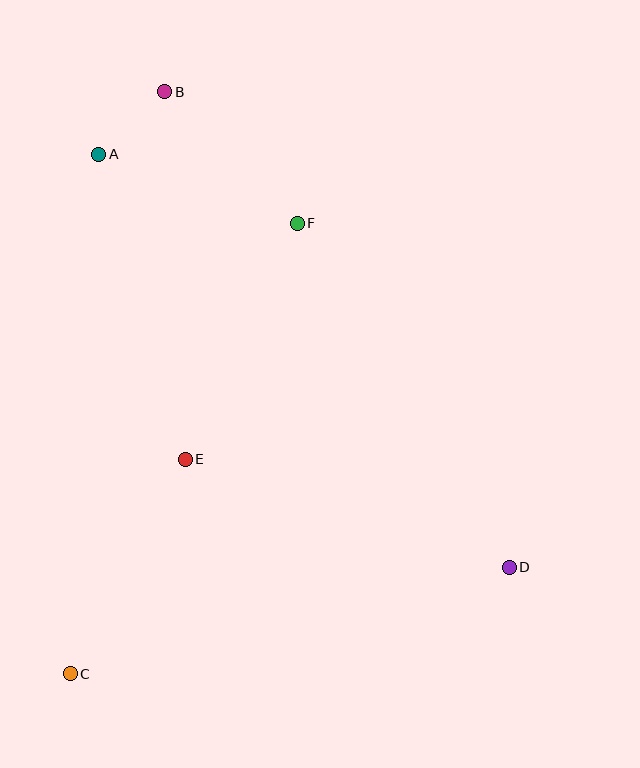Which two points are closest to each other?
Points A and B are closest to each other.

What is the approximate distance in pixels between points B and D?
The distance between B and D is approximately 587 pixels.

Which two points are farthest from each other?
Points B and C are farthest from each other.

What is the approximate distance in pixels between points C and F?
The distance between C and F is approximately 504 pixels.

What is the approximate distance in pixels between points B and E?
The distance between B and E is approximately 368 pixels.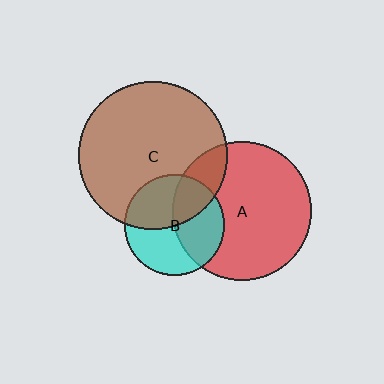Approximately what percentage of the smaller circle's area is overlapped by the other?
Approximately 45%.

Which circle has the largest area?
Circle C (brown).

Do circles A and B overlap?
Yes.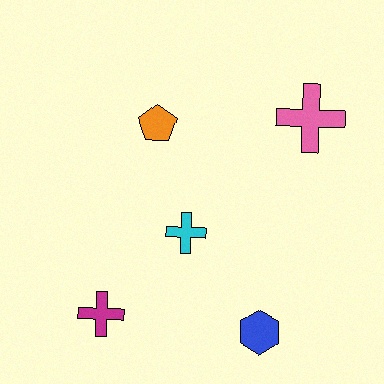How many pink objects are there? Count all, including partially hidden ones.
There is 1 pink object.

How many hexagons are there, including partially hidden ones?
There is 1 hexagon.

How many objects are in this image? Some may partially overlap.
There are 5 objects.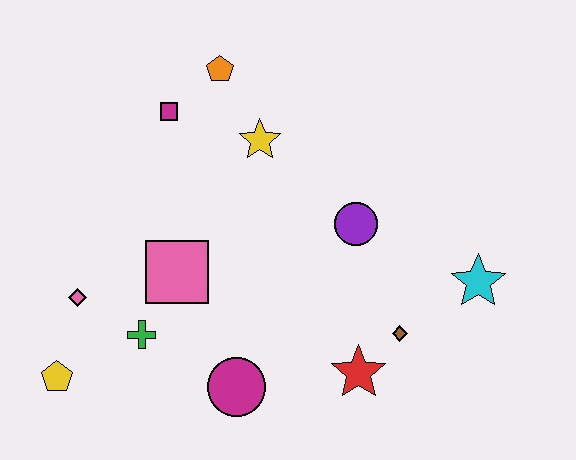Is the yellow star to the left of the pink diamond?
No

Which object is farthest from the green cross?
The cyan star is farthest from the green cross.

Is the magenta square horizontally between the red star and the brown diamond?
No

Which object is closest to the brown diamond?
The red star is closest to the brown diamond.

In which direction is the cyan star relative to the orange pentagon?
The cyan star is to the right of the orange pentagon.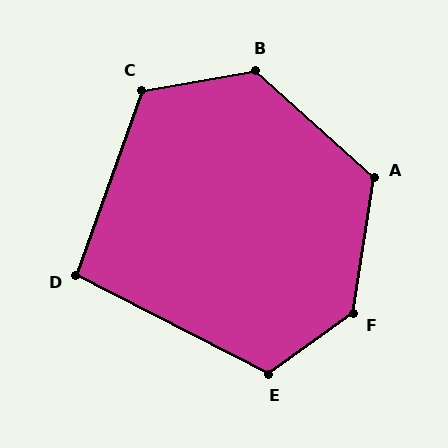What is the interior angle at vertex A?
Approximately 124 degrees (obtuse).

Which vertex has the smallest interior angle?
D, at approximately 98 degrees.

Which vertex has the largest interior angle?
F, at approximately 135 degrees.